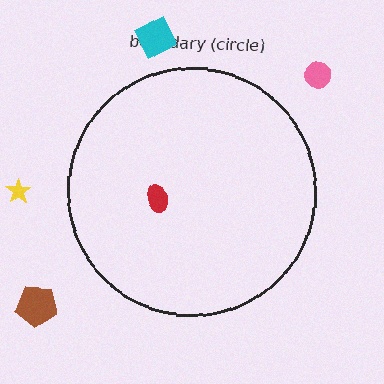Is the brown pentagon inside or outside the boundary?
Outside.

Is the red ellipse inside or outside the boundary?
Inside.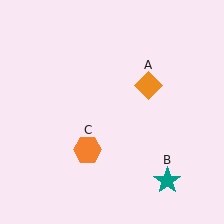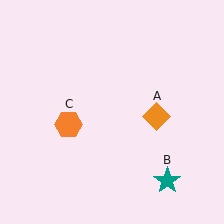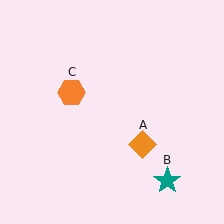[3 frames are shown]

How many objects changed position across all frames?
2 objects changed position: orange diamond (object A), orange hexagon (object C).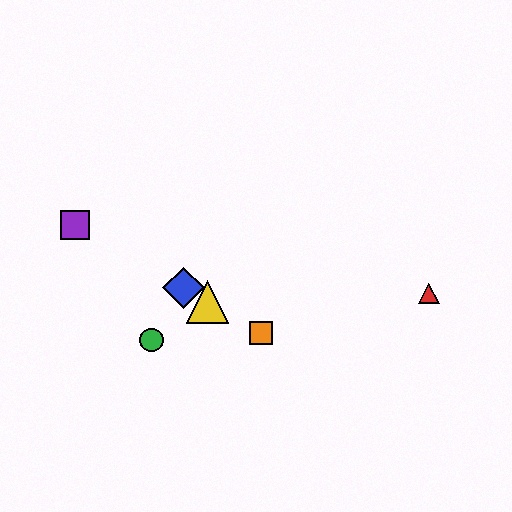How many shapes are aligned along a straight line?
4 shapes (the blue diamond, the yellow triangle, the purple square, the orange square) are aligned along a straight line.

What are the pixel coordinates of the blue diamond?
The blue diamond is at (183, 288).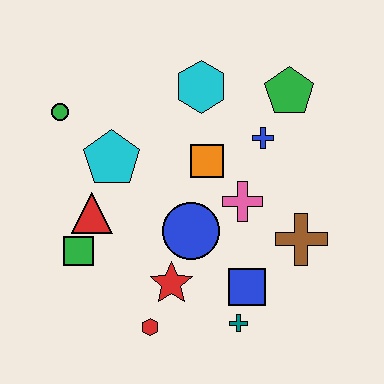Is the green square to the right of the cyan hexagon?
No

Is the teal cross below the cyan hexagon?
Yes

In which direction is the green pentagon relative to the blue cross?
The green pentagon is above the blue cross.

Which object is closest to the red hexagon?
The red star is closest to the red hexagon.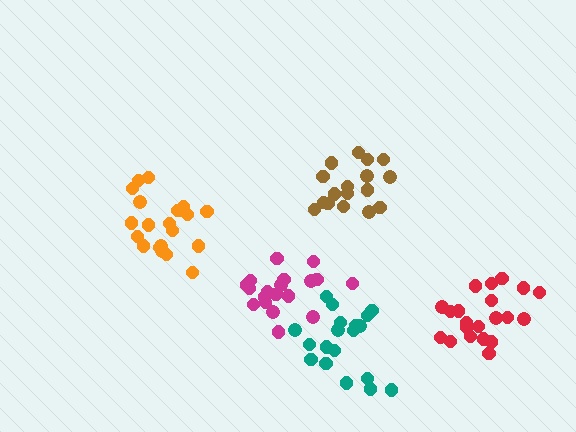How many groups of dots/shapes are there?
There are 5 groups.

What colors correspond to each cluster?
The clusters are colored: brown, teal, orange, magenta, red.